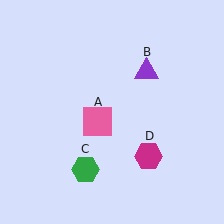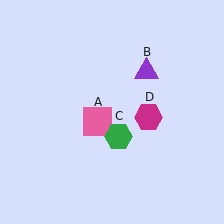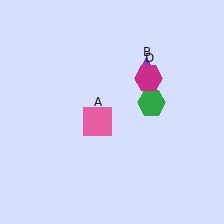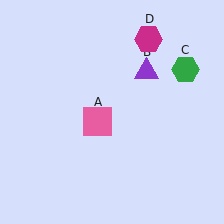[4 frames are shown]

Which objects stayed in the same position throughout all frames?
Pink square (object A) and purple triangle (object B) remained stationary.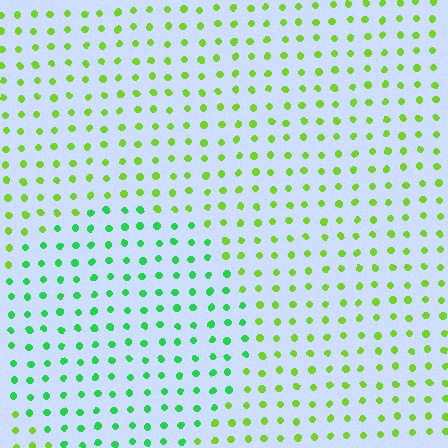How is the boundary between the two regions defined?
The boundary is defined purely by a slight shift in hue (about 40 degrees). Spacing, size, and orientation are identical on both sides.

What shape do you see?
I see a circle.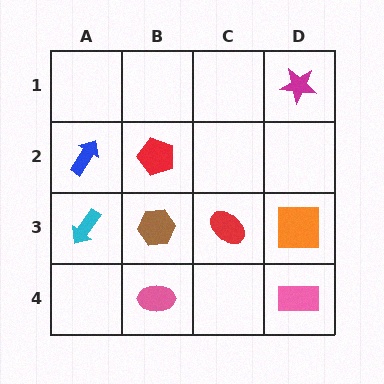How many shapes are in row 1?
1 shape.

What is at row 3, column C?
A red ellipse.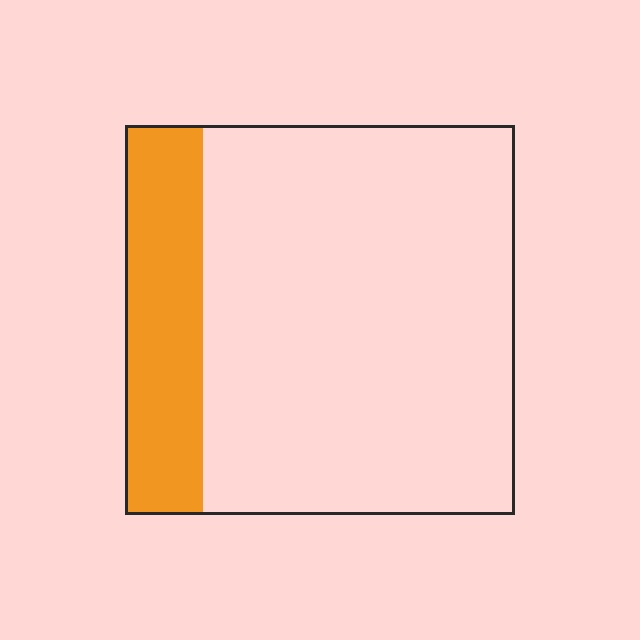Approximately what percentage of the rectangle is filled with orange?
Approximately 20%.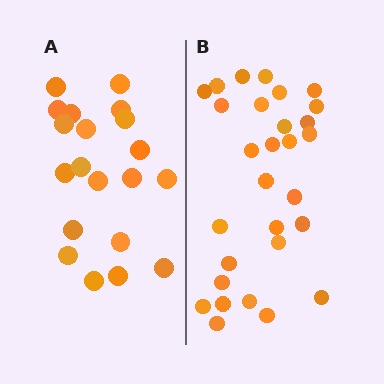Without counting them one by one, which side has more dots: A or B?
Region B (the right region) has more dots.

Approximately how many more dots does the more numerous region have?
Region B has roughly 8 or so more dots than region A.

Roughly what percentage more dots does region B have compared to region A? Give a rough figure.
About 45% more.